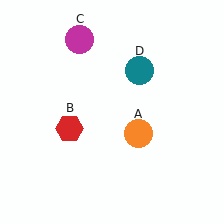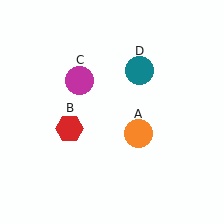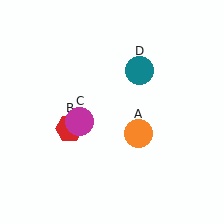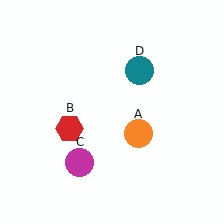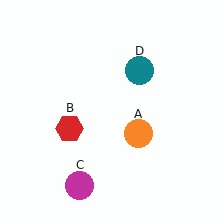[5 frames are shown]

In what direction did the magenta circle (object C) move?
The magenta circle (object C) moved down.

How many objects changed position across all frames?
1 object changed position: magenta circle (object C).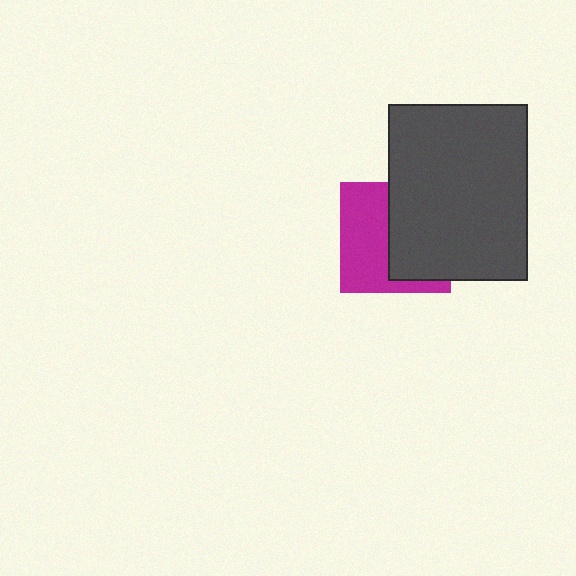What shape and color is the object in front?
The object in front is a dark gray rectangle.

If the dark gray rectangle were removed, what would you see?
You would see the complete magenta square.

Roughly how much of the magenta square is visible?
About half of it is visible (roughly 49%).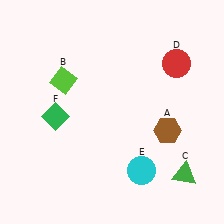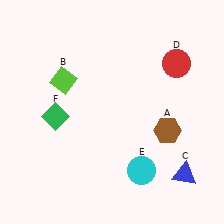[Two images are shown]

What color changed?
The triangle (C) changed from green in Image 1 to blue in Image 2.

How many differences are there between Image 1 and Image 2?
There is 1 difference between the two images.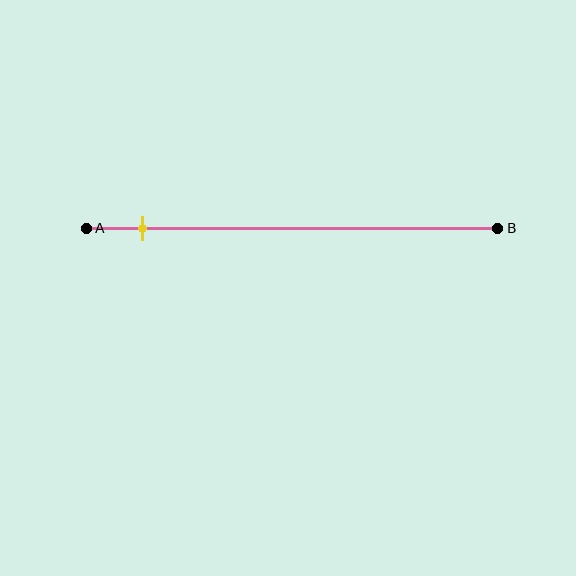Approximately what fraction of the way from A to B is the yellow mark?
The yellow mark is approximately 15% of the way from A to B.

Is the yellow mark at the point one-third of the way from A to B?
No, the mark is at about 15% from A, not at the 33% one-third point.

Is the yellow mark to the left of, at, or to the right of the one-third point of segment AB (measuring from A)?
The yellow mark is to the left of the one-third point of segment AB.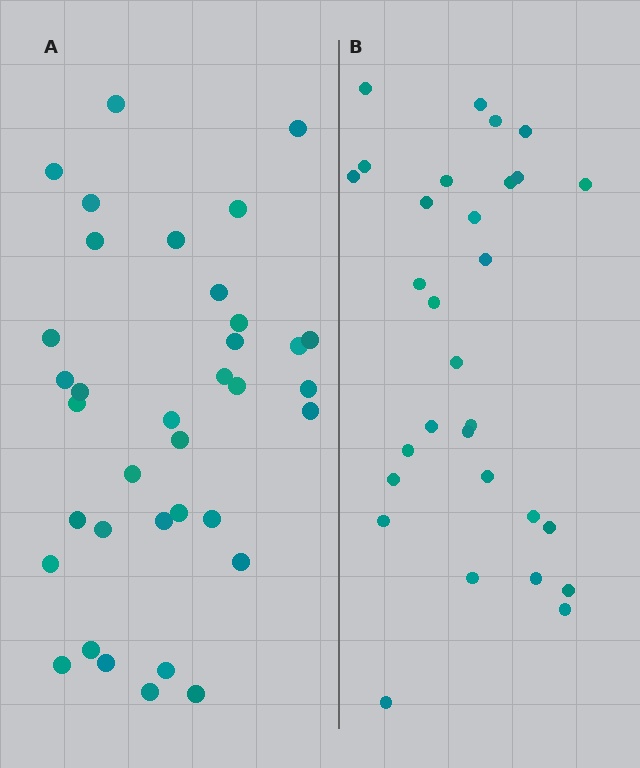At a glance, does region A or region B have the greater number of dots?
Region A (the left region) has more dots.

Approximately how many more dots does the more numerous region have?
Region A has about 6 more dots than region B.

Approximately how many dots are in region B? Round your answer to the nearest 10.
About 30 dots.